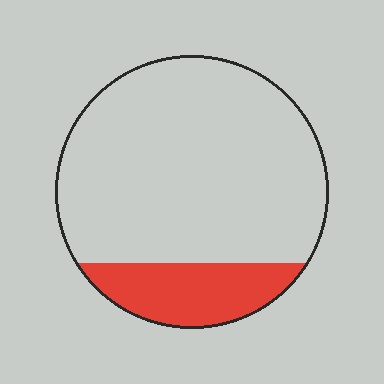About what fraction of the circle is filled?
About one fifth (1/5).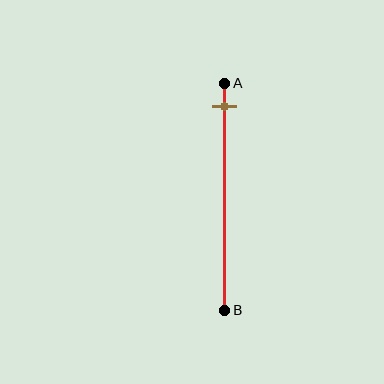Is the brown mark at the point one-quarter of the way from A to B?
No, the mark is at about 10% from A, not at the 25% one-quarter point.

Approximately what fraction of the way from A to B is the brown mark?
The brown mark is approximately 10% of the way from A to B.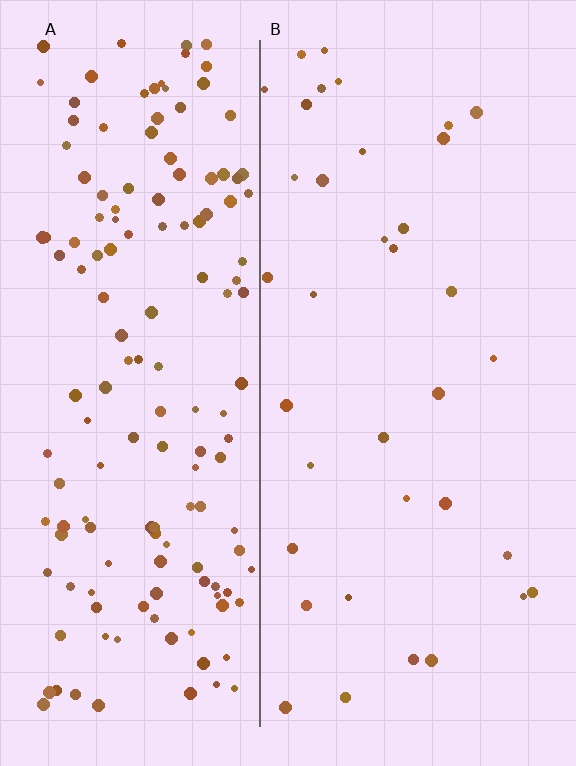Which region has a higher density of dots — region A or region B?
A (the left).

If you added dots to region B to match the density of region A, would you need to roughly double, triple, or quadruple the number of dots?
Approximately quadruple.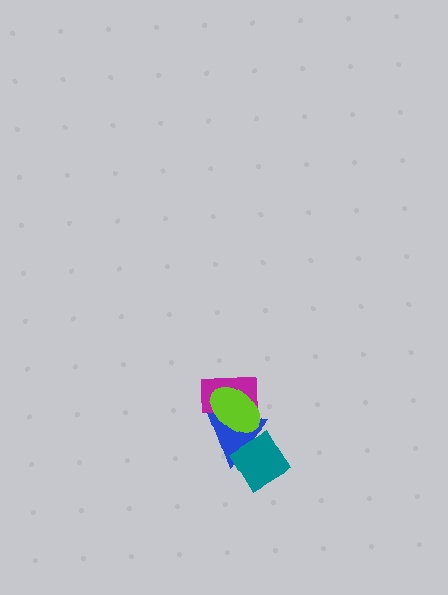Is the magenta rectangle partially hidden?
Yes, it is partially covered by another shape.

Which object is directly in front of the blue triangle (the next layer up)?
The teal diamond is directly in front of the blue triangle.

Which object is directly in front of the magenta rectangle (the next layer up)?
The blue triangle is directly in front of the magenta rectangle.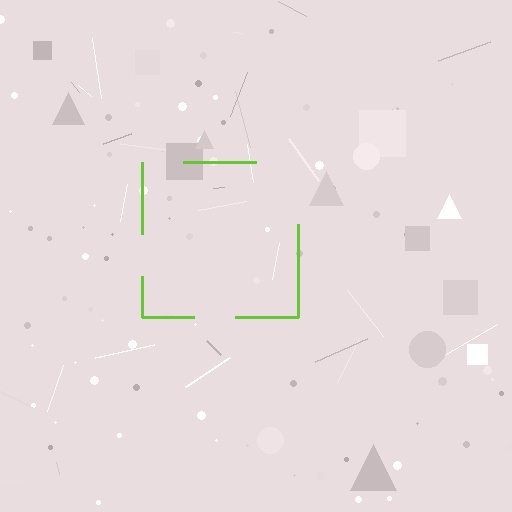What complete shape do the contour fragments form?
The contour fragments form a square.